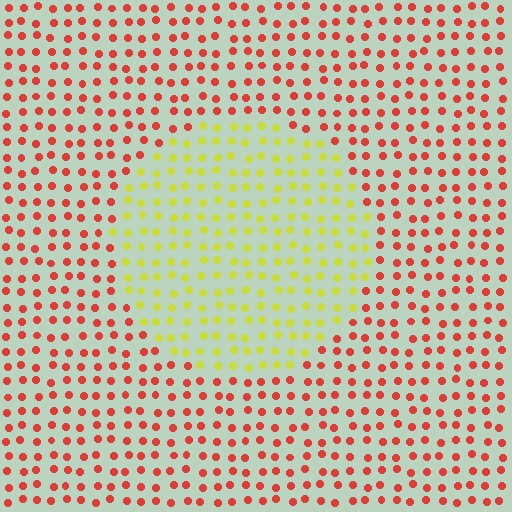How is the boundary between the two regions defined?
The boundary is defined purely by a slight shift in hue (about 64 degrees). Spacing, size, and orientation are identical on both sides.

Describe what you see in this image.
The image is filled with small red elements in a uniform arrangement. A circle-shaped region is visible where the elements are tinted to a slightly different hue, forming a subtle color boundary.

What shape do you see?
I see a circle.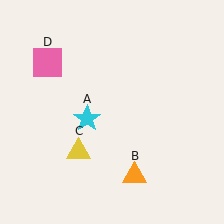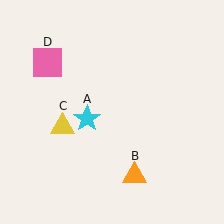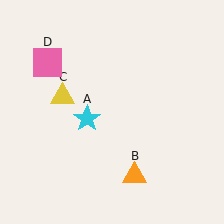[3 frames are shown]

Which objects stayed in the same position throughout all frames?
Cyan star (object A) and orange triangle (object B) and pink square (object D) remained stationary.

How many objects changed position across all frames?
1 object changed position: yellow triangle (object C).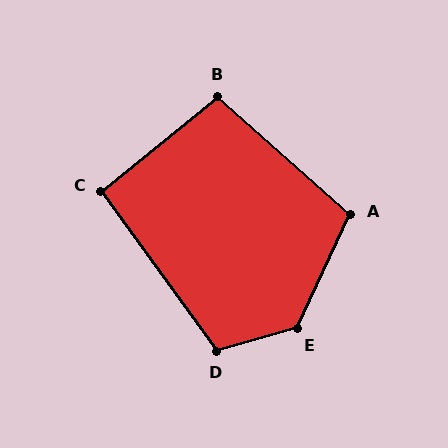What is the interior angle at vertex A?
Approximately 106 degrees (obtuse).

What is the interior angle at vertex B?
Approximately 100 degrees (obtuse).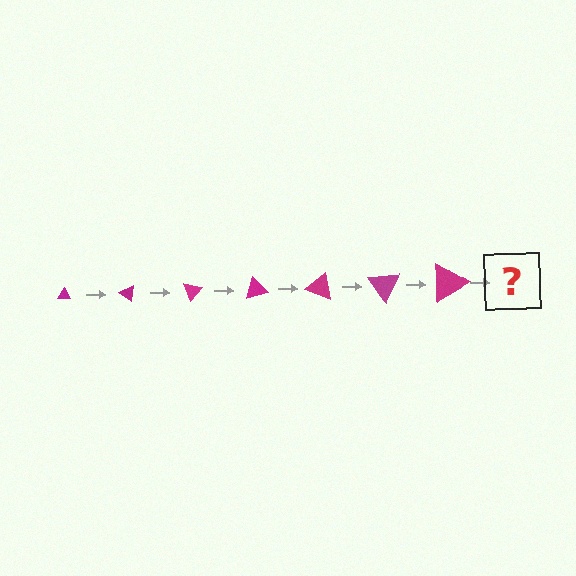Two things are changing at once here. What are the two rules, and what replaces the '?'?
The two rules are that the triangle grows larger each step and it rotates 35 degrees each step. The '?' should be a triangle, larger than the previous one and rotated 245 degrees from the start.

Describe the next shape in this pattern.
It should be a triangle, larger than the previous one and rotated 245 degrees from the start.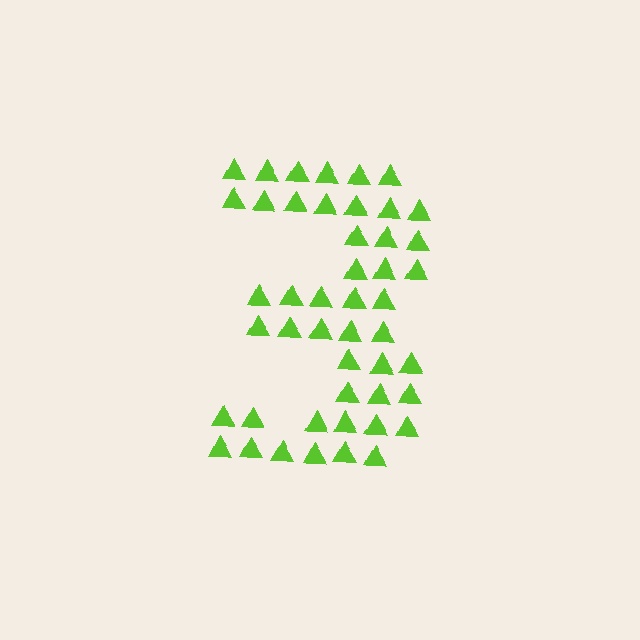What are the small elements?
The small elements are triangles.